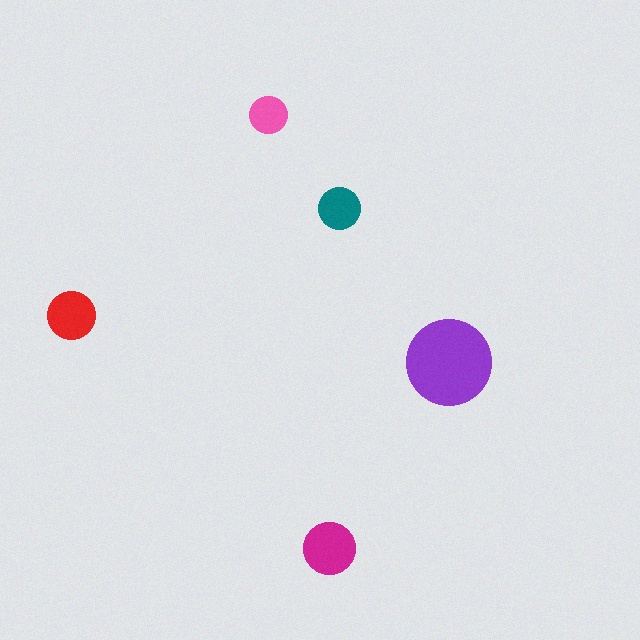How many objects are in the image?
There are 5 objects in the image.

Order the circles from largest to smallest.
the purple one, the magenta one, the red one, the teal one, the pink one.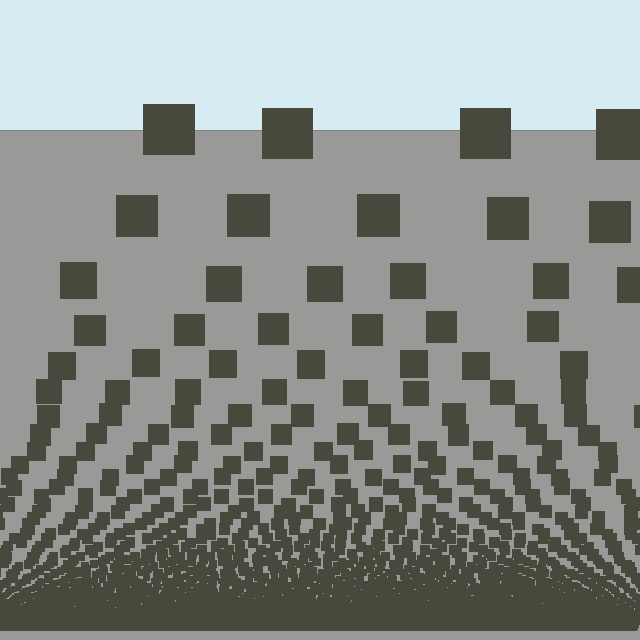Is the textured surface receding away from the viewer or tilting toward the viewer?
The surface appears to tilt toward the viewer. Texture elements get larger and sparser toward the top.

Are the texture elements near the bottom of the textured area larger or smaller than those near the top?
Smaller. The gradient is inverted — elements near the bottom are smaller and denser.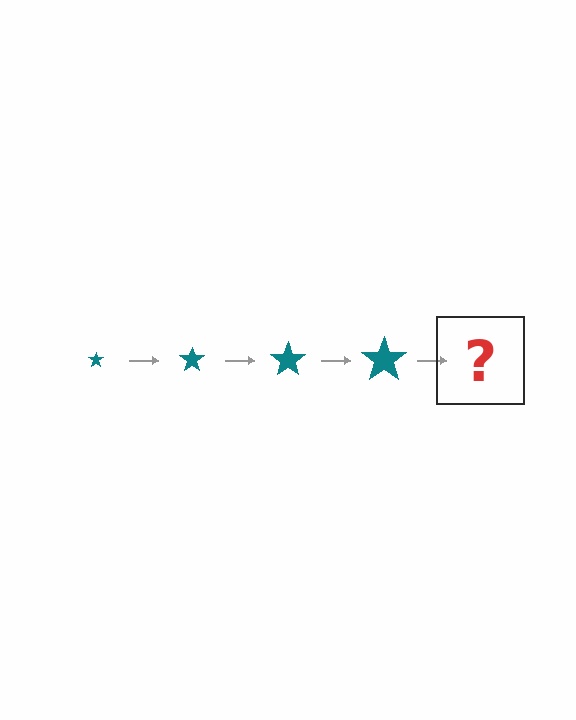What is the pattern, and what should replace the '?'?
The pattern is that the star gets progressively larger each step. The '?' should be a teal star, larger than the previous one.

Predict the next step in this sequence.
The next step is a teal star, larger than the previous one.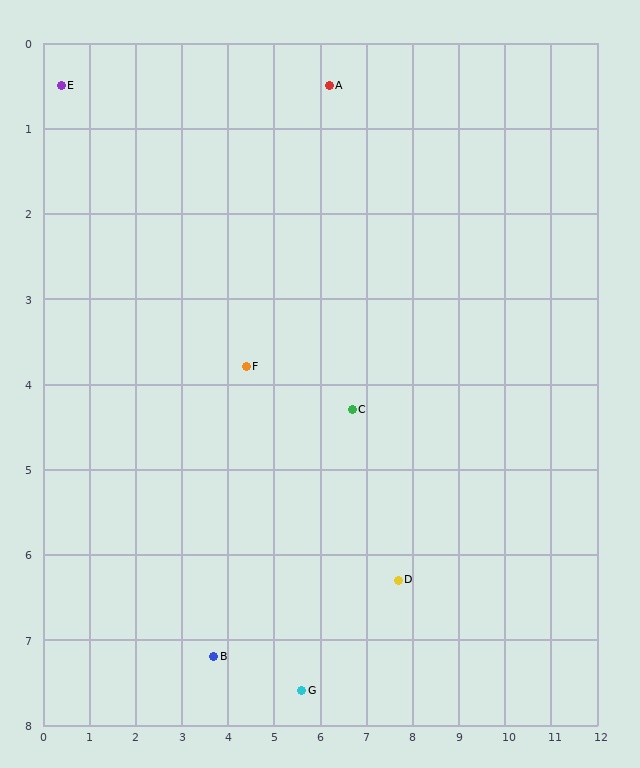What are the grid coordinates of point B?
Point B is at approximately (3.7, 7.2).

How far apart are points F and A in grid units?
Points F and A are about 3.8 grid units apart.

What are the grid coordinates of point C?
Point C is at approximately (6.7, 4.3).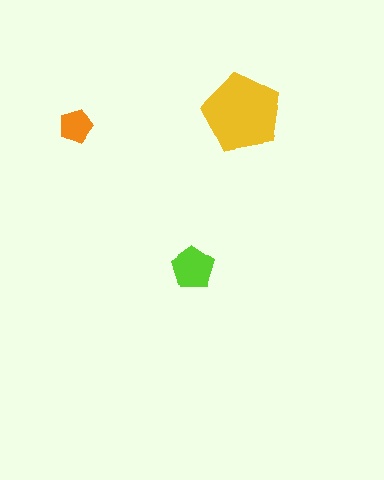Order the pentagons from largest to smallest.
the yellow one, the lime one, the orange one.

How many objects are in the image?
There are 3 objects in the image.